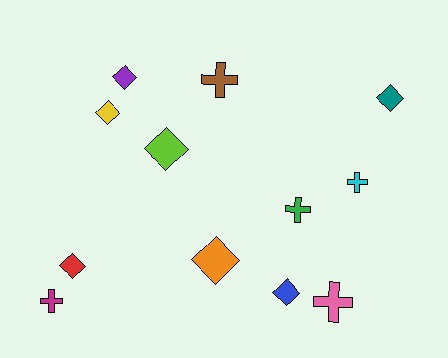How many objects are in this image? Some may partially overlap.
There are 12 objects.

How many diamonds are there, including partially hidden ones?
There are 7 diamonds.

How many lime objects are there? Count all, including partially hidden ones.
There is 1 lime object.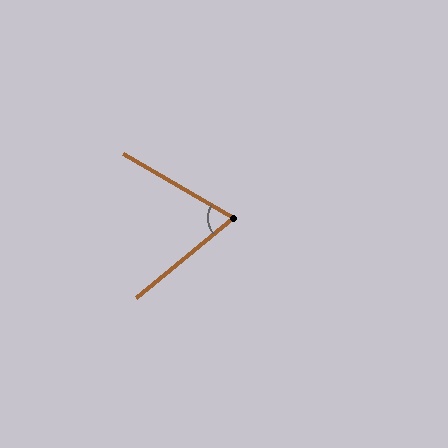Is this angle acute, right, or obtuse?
It is acute.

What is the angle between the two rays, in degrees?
Approximately 70 degrees.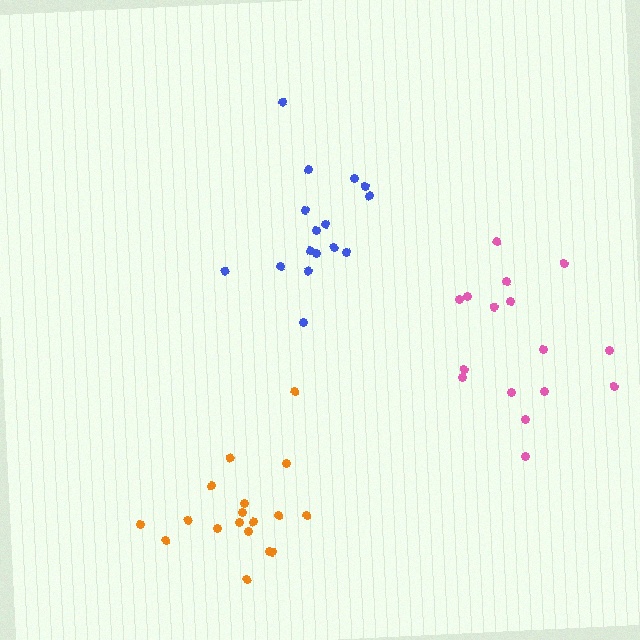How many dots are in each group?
Group 1: 16 dots, Group 2: 18 dots, Group 3: 16 dots (50 total).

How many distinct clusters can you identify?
There are 3 distinct clusters.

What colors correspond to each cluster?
The clusters are colored: blue, orange, pink.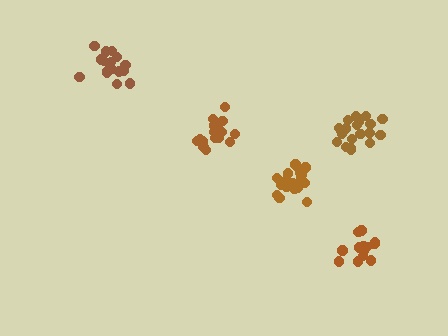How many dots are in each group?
Group 1: 14 dots, Group 2: 20 dots, Group 3: 20 dots, Group 4: 18 dots, Group 5: 18 dots (90 total).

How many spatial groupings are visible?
There are 5 spatial groupings.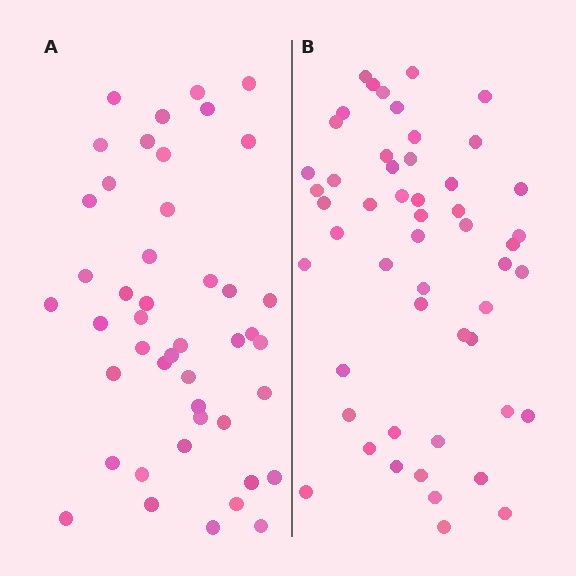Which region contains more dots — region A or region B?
Region B (the right region) has more dots.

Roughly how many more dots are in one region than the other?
Region B has roughly 8 or so more dots than region A.